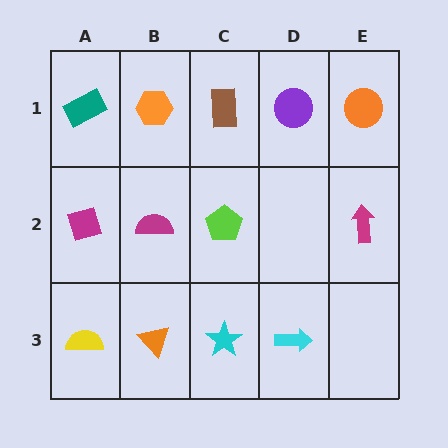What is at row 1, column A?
A teal rectangle.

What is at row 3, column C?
A cyan star.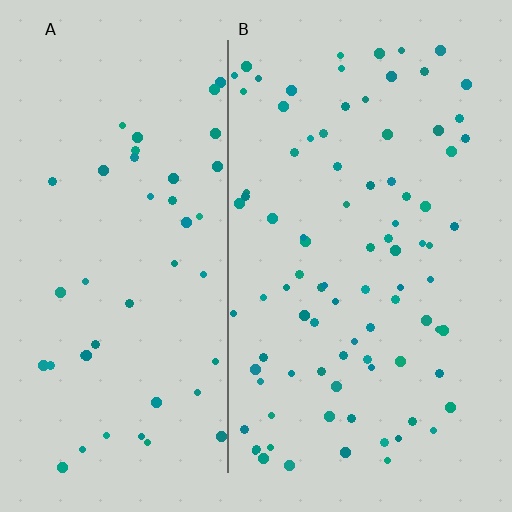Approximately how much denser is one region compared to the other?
Approximately 2.0× — region B over region A.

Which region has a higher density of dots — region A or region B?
B (the right).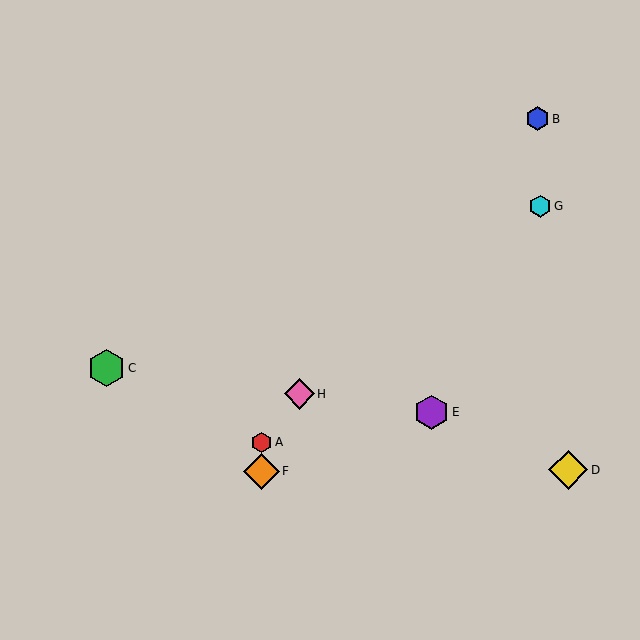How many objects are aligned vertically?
2 objects (A, F) are aligned vertically.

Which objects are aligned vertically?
Objects A, F are aligned vertically.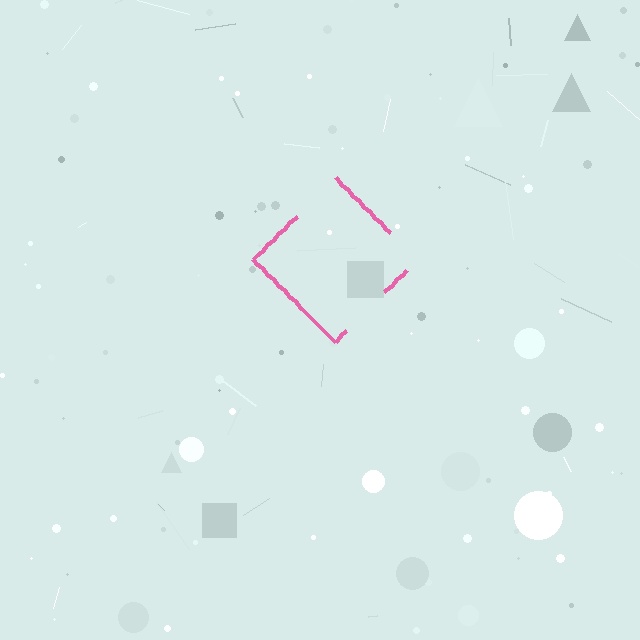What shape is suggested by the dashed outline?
The dashed outline suggests a diamond.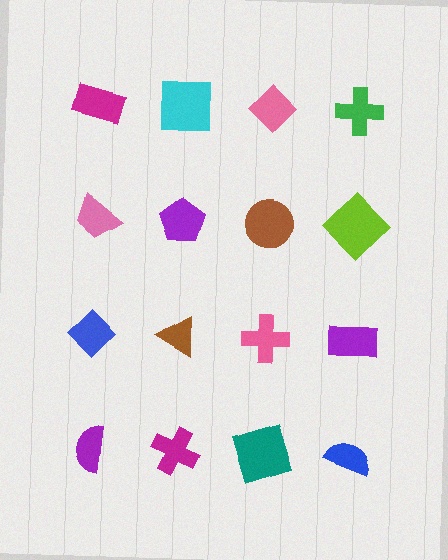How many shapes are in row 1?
4 shapes.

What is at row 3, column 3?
A pink cross.